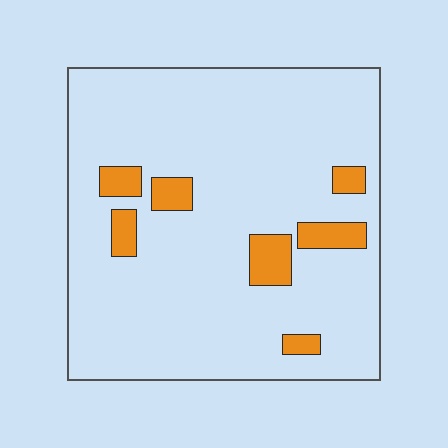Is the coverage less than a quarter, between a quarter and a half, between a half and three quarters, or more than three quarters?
Less than a quarter.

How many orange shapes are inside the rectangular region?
7.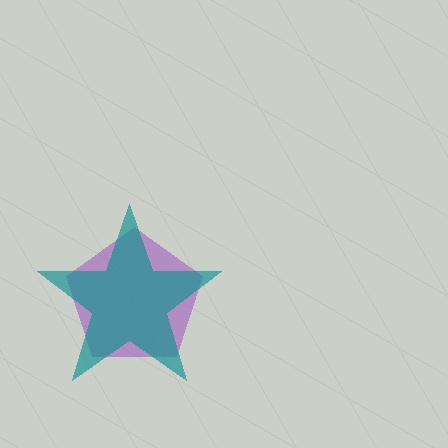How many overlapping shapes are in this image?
There are 2 overlapping shapes in the image.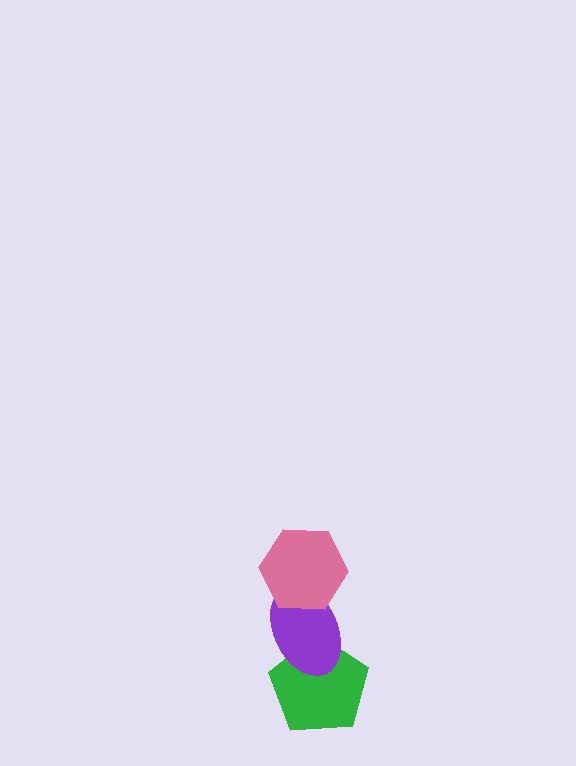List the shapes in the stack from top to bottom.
From top to bottom: the pink hexagon, the purple ellipse, the green pentagon.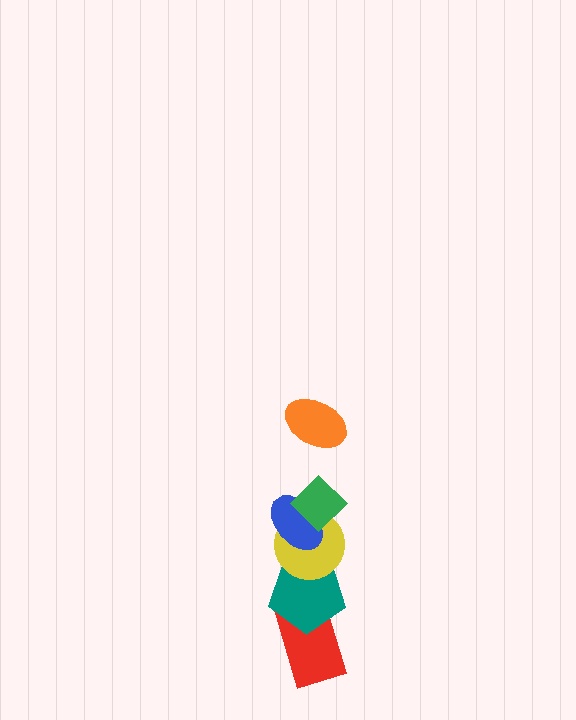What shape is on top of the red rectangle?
The teal pentagon is on top of the red rectangle.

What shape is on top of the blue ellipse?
The green diamond is on top of the blue ellipse.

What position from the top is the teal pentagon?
The teal pentagon is 5th from the top.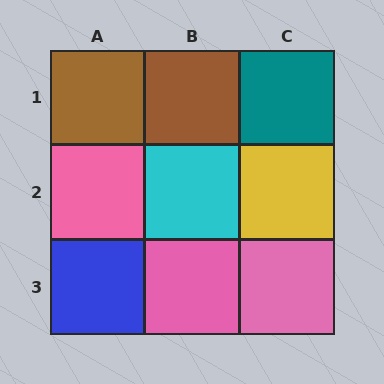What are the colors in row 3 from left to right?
Blue, pink, pink.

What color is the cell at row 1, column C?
Teal.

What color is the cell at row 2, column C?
Yellow.